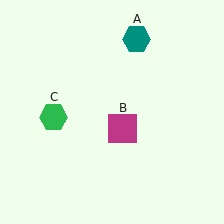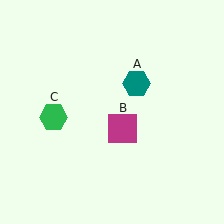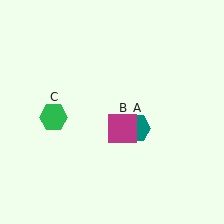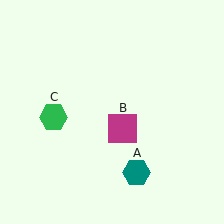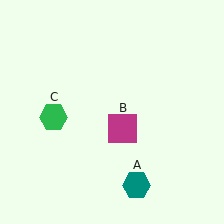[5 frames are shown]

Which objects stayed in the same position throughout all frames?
Magenta square (object B) and green hexagon (object C) remained stationary.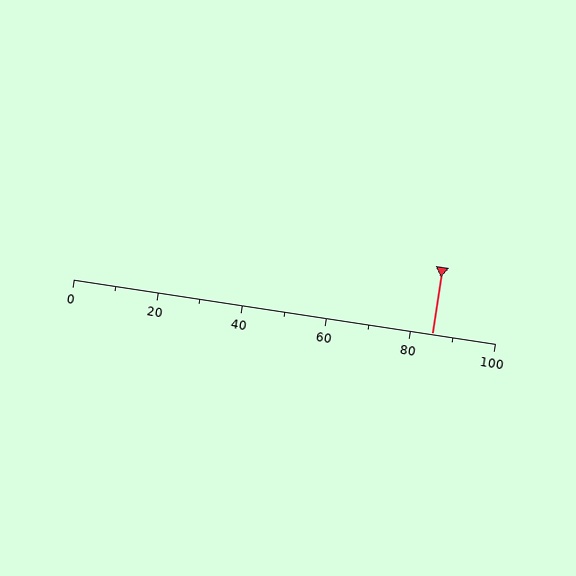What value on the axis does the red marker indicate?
The marker indicates approximately 85.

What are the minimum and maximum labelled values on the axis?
The axis runs from 0 to 100.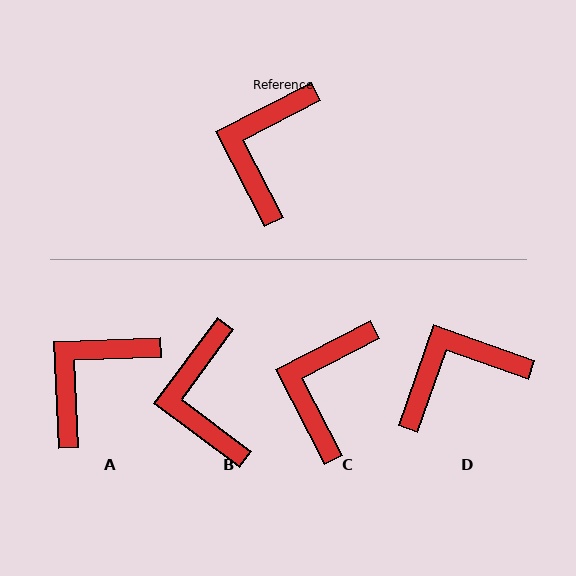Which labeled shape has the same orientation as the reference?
C.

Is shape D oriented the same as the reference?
No, it is off by about 47 degrees.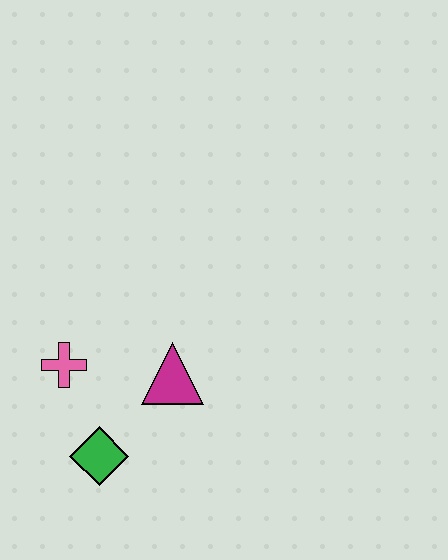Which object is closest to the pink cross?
The green diamond is closest to the pink cross.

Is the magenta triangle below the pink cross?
Yes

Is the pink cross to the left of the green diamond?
Yes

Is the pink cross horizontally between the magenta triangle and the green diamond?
No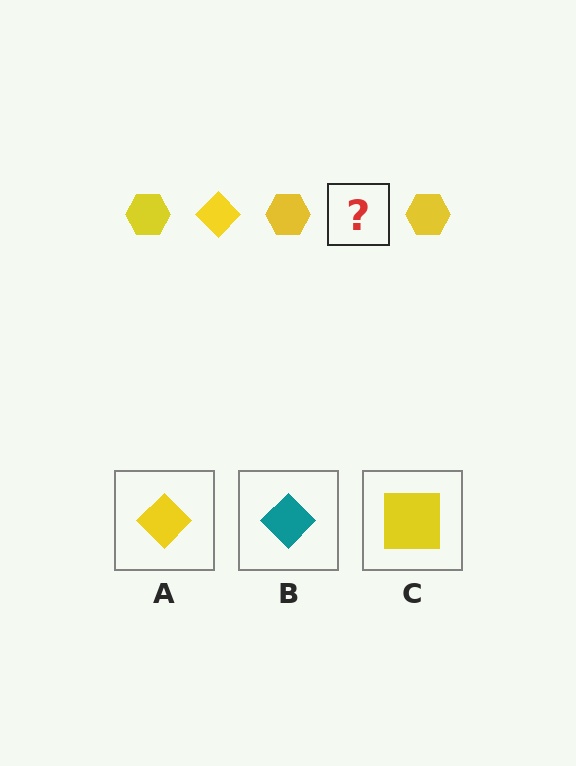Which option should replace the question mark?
Option A.